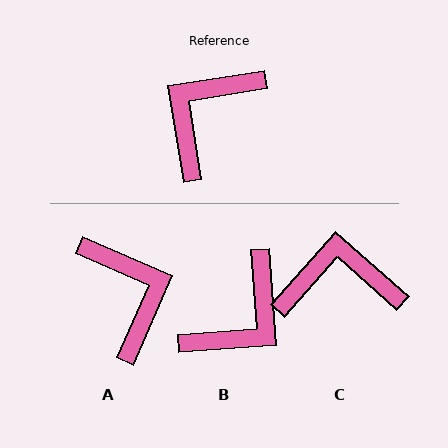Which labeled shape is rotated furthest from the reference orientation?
B, about 175 degrees away.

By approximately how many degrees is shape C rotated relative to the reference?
Approximately 50 degrees clockwise.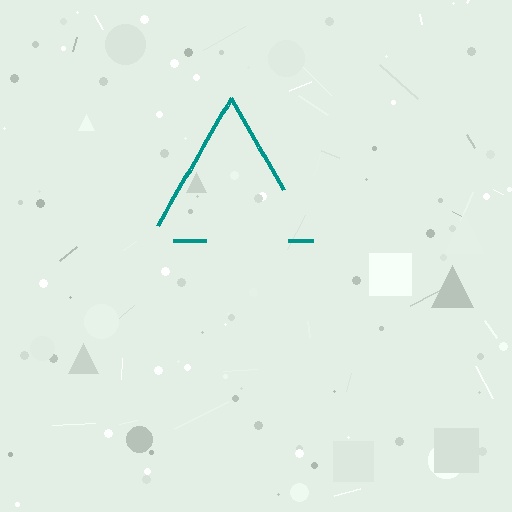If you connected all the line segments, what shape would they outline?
They would outline a triangle.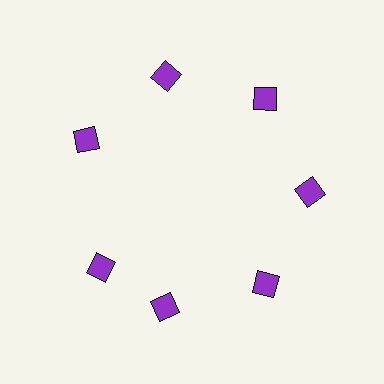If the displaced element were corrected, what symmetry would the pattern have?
It would have 7-fold rotational symmetry — the pattern would map onto itself every 51 degrees.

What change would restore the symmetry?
The symmetry would be restored by rotating it back into even spacing with its neighbors so that all 7 diamonds sit at equal angles and equal distance from the center.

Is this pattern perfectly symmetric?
No. The 7 purple diamonds are arranged in a ring, but one element near the 8 o'clock position is rotated out of alignment along the ring, breaking the 7-fold rotational symmetry.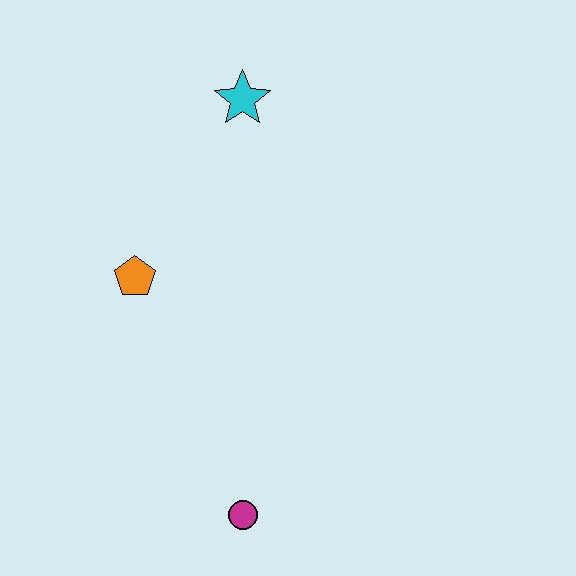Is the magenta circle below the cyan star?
Yes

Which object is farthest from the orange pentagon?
The magenta circle is farthest from the orange pentagon.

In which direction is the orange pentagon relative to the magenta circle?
The orange pentagon is above the magenta circle.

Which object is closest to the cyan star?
The orange pentagon is closest to the cyan star.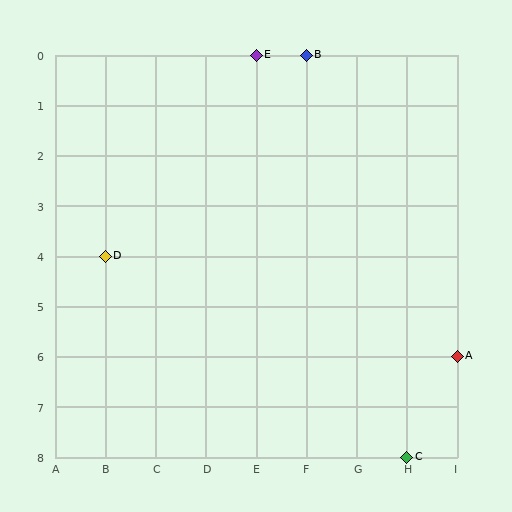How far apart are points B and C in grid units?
Points B and C are 2 columns and 8 rows apart (about 8.2 grid units diagonally).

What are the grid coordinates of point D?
Point D is at grid coordinates (B, 4).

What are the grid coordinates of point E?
Point E is at grid coordinates (E, 0).